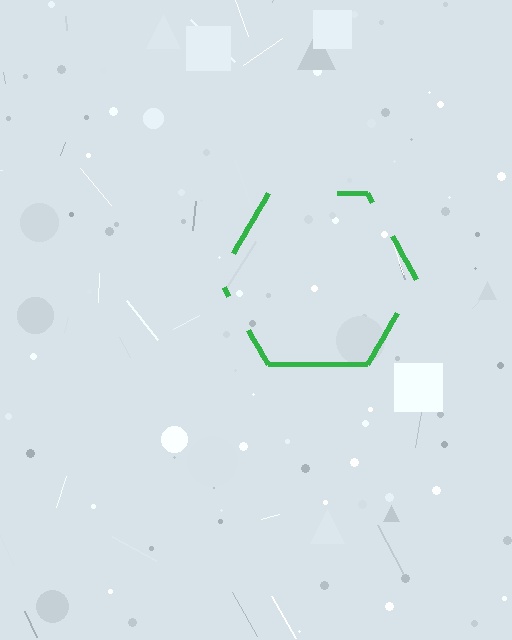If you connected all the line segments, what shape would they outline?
They would outline a hexagon.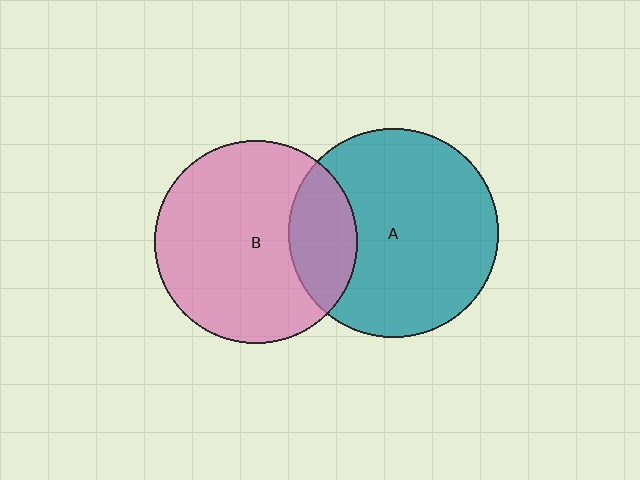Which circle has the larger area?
Circle A (teal).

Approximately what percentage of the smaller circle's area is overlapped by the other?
Approximately 20%.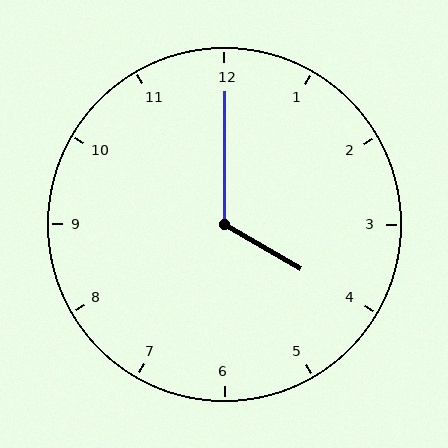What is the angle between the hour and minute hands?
Approximately 120 degrees.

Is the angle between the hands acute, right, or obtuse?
It is obtuse.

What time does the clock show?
4:00.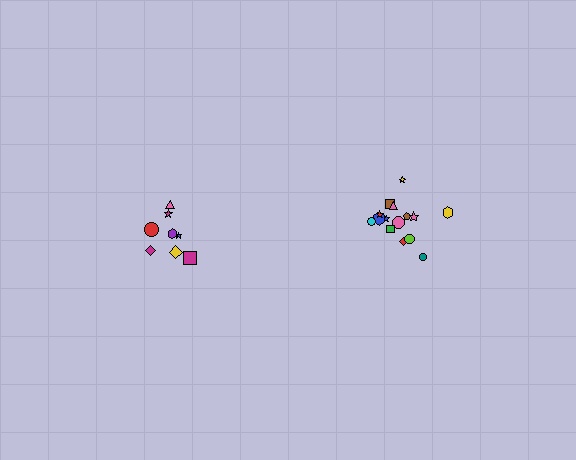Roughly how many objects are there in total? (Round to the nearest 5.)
Roughly 25 objects in total.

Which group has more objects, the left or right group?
The right group.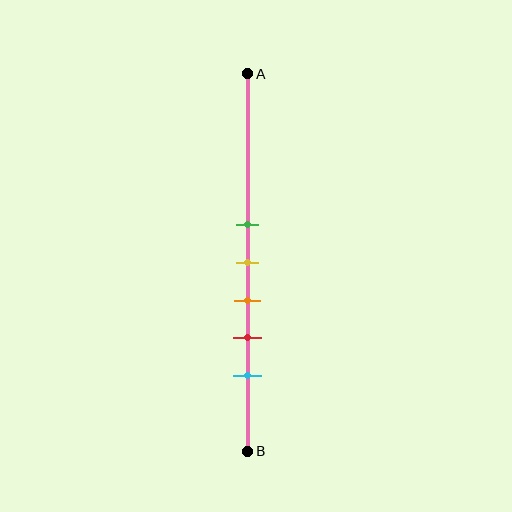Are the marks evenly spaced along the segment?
Yes, the marks are approximately evenly spaced.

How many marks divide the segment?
There are 5 marks dividing the segment.